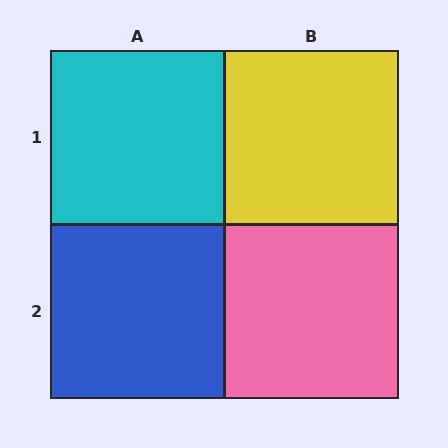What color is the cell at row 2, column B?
Pink.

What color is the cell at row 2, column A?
Blue.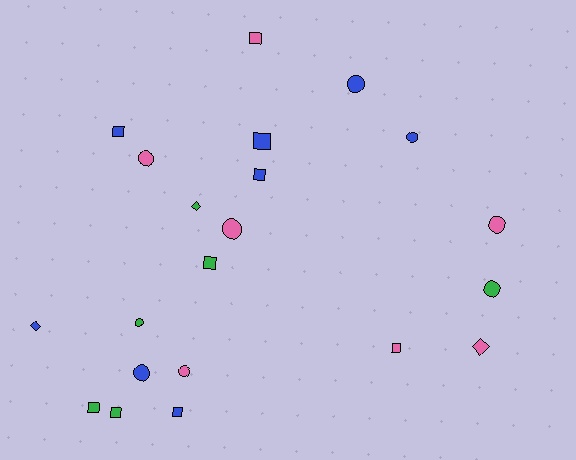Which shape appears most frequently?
Square, with 9 objects.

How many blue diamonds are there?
There is 1 blue diamond.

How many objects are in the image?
There are 21 objects.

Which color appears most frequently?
Blue, with 8 objects.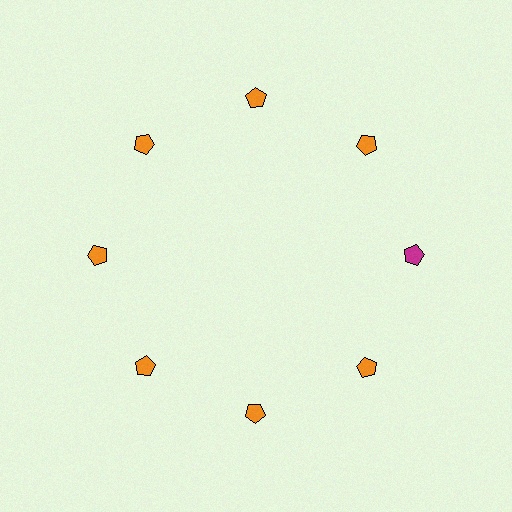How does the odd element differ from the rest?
It has a different color: magenta instead of orange.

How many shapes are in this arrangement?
There are 8 shapes arranged in a ring pattern.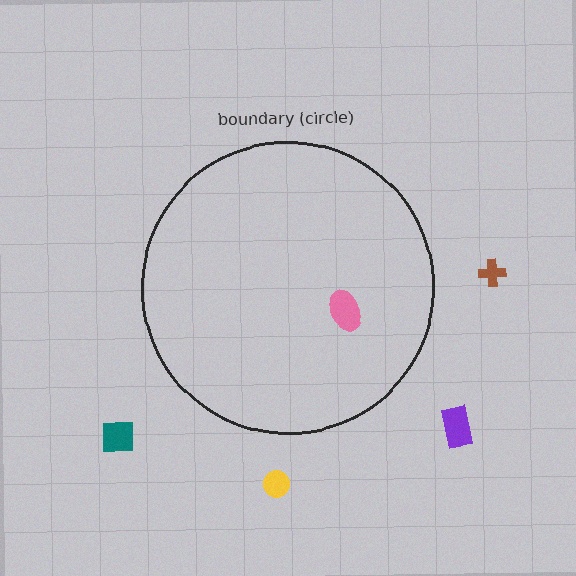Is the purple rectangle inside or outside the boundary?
Outside.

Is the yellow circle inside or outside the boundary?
Outside.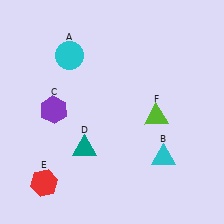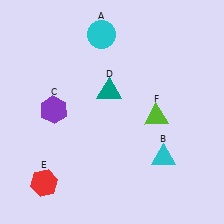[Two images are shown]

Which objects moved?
The objects that moved are: the cyan circle (A), the teal triangle (D).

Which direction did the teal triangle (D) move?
The teal triangle (D) moved up.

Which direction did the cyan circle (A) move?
The cyan circle (A) moved right.